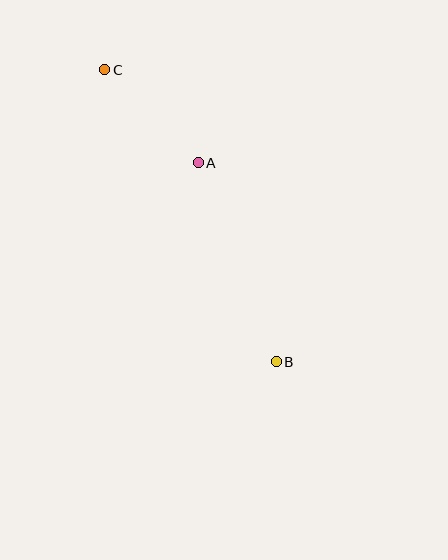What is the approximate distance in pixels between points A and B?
The distance between A and B is approximately 214 pixels.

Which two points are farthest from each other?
Points B and C are farthest from each other.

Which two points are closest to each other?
Points A and C are closest to each other.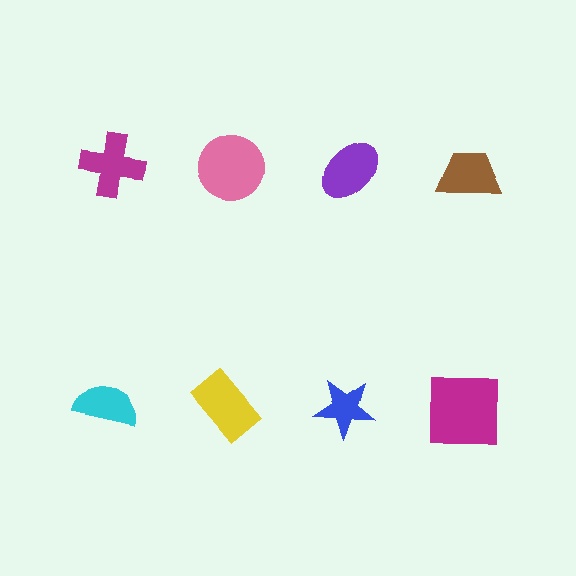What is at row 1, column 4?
A brown trapezoid.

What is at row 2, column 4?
A magenta square.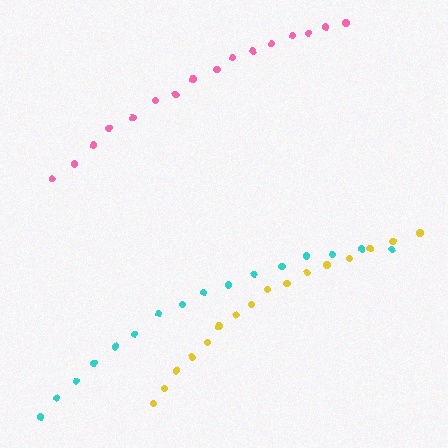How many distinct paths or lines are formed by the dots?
There are 3 distinct paths.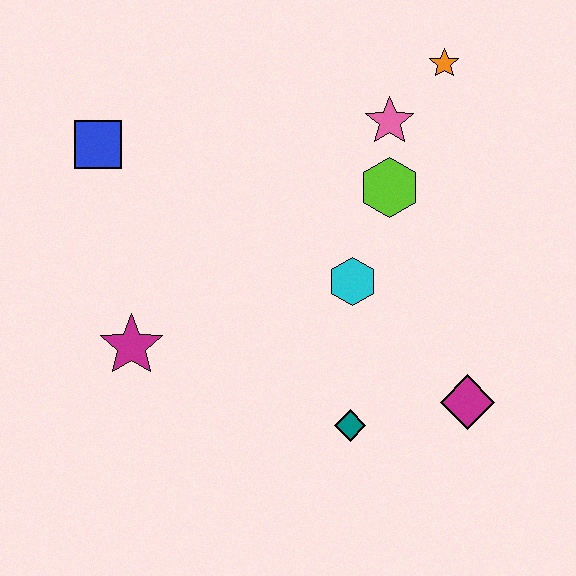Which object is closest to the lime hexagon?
The pink star is closest to the lime hexagon.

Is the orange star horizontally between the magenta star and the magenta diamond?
Yes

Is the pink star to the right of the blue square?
Yes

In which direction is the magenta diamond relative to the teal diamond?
The magenta diamond is to the right of the teal diamond.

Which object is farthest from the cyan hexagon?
The blue square is farthest from the cyan hexagon.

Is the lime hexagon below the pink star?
Yes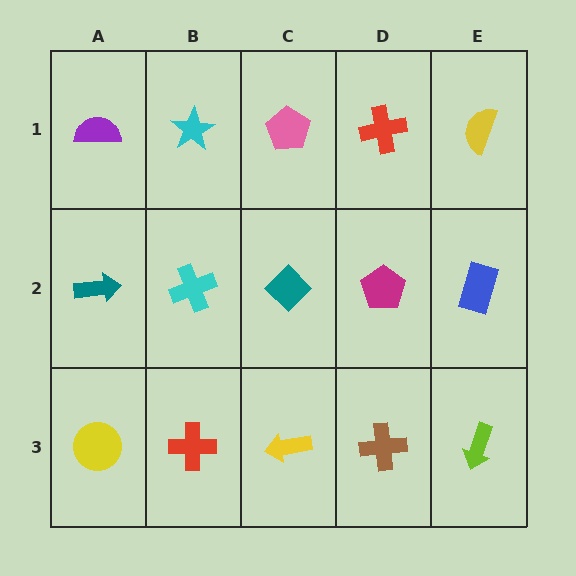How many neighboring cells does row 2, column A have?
3.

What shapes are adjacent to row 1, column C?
A teal diamond (row 2, column C), a cyan star (row 1, column B), a red cross (row 1, column D).